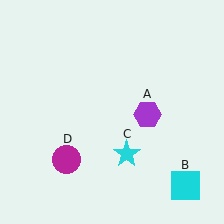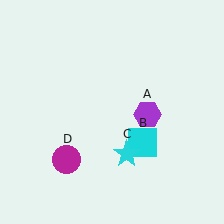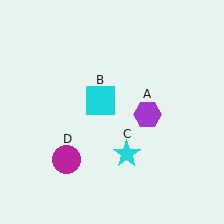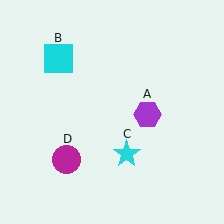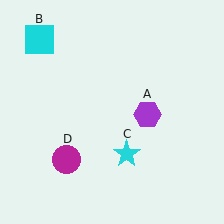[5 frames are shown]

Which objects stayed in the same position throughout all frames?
Purple hexagon (object A) and cyan star (object C) and magenta circle (object D) remained stationary.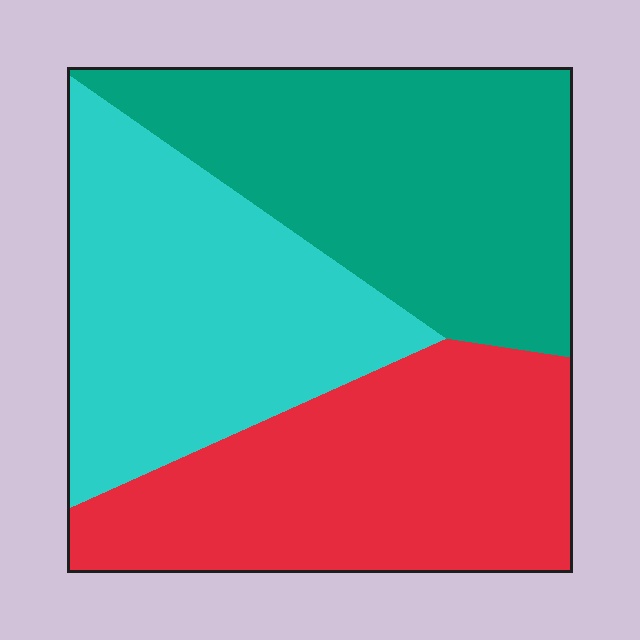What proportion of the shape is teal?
Teal takes up between a quarter and a half of the shape.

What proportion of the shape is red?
Red takes up about one third (1/3) of the shape.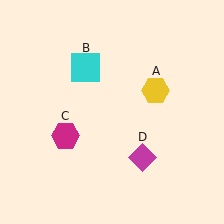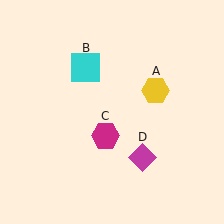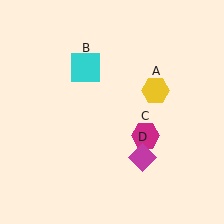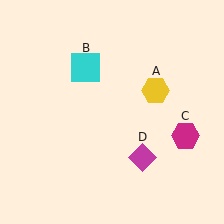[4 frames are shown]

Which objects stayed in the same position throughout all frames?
Yellow hexagon (object A) and cyan square (object B) and magenta diamond (object D) remained stationary.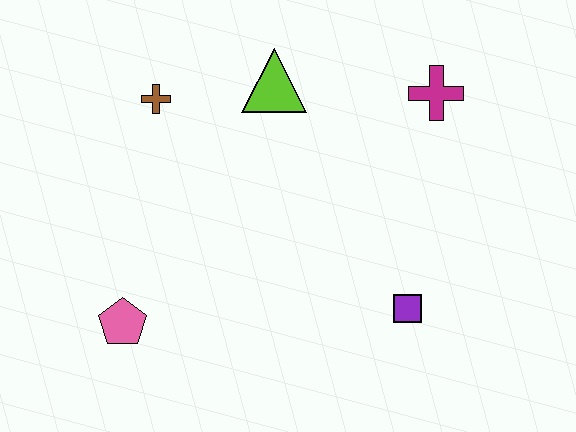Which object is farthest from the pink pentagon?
The magenta cross is farthest from the pink pentagon.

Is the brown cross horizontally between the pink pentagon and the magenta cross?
Yes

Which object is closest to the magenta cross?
The lime triangle is closest to the magenta cross.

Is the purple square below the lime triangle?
Yes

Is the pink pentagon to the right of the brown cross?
No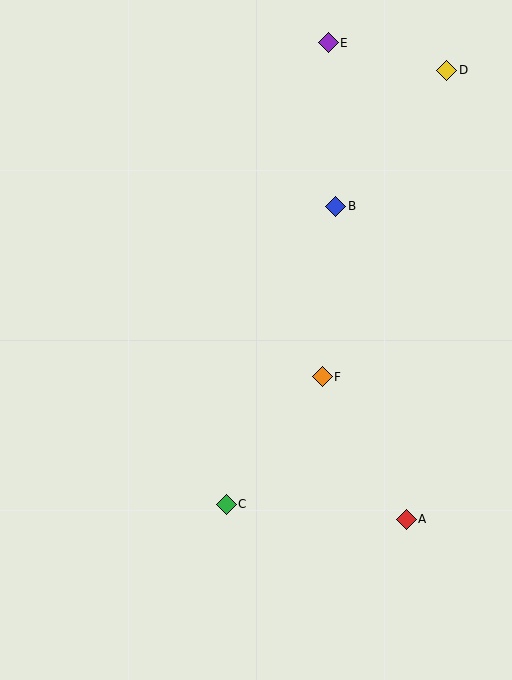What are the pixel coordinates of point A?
Point A is at (406, 519).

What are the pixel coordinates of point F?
Point F is at (322, 377).